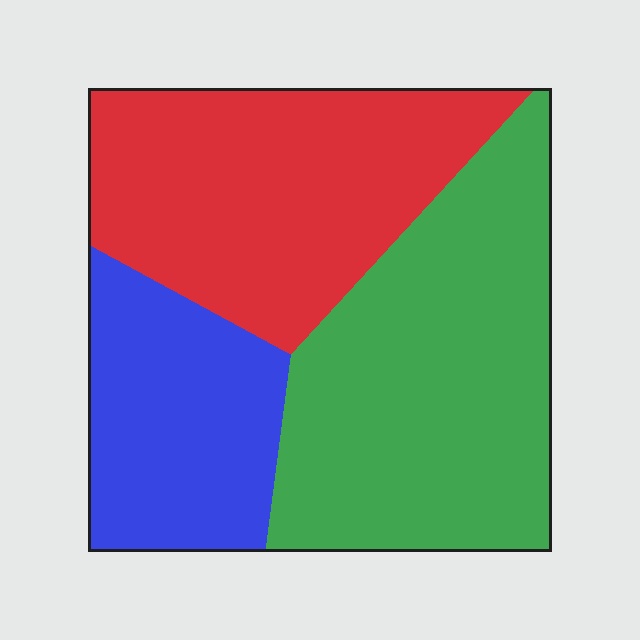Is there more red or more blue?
Red.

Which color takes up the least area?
Blue, at roughly 25%.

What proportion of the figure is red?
Red covers roughly 35% of the figure.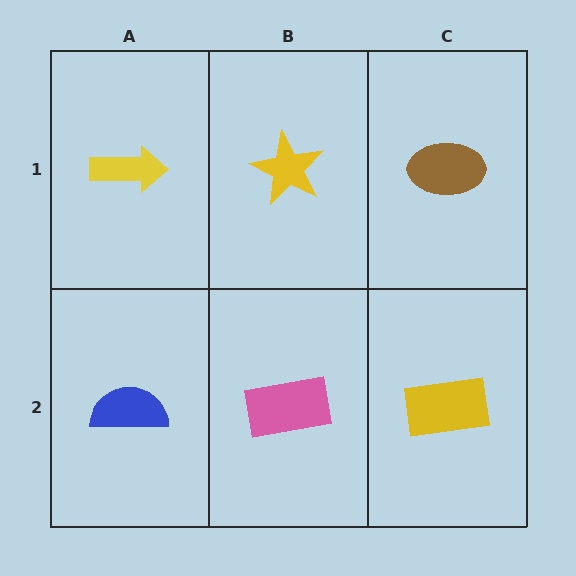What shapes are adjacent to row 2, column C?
A brown ellipse (row 1, column C), a pink rectangle (row 2, column B).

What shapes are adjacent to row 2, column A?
A yellow arrow (row 1, column A), a pink rectangle (row 2, column B).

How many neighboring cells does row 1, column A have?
2.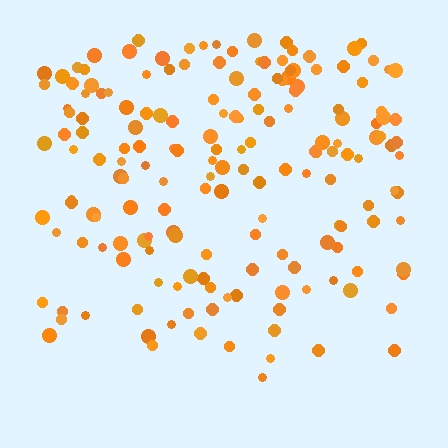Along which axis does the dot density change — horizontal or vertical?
Vertical.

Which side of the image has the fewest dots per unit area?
The bottom.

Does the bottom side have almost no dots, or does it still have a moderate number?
Still a moderate number, just noticeably fewer than the top.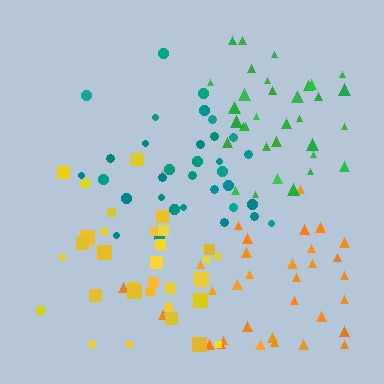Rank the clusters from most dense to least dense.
green, teal, yellow, orange.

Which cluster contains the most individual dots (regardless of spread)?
Orange (35).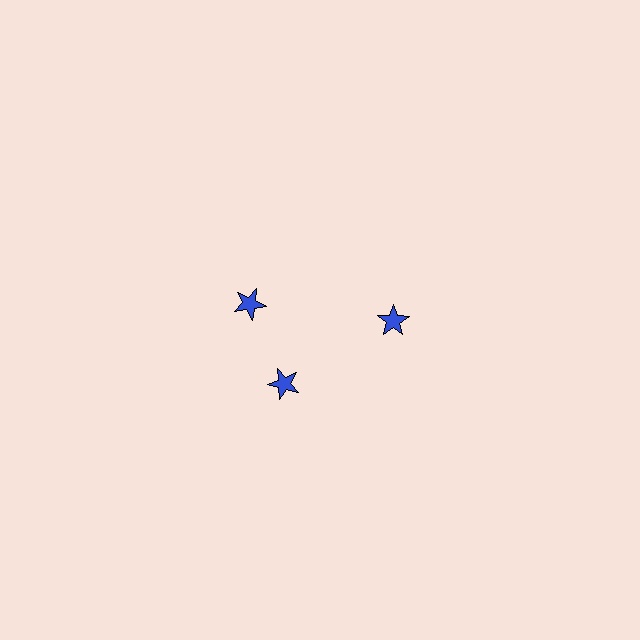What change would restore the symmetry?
The symmetry would be restored by rotating it back into even spacing with its neighbors so that all 3 stars sit at equal angles and equal distance from the center.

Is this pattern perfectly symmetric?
No. The 3 blue stars are arranged in a ring, but one element near the 11 o'clock position is rotated out of alignment along the ring, breaking the 3-fold rotational symmetry.